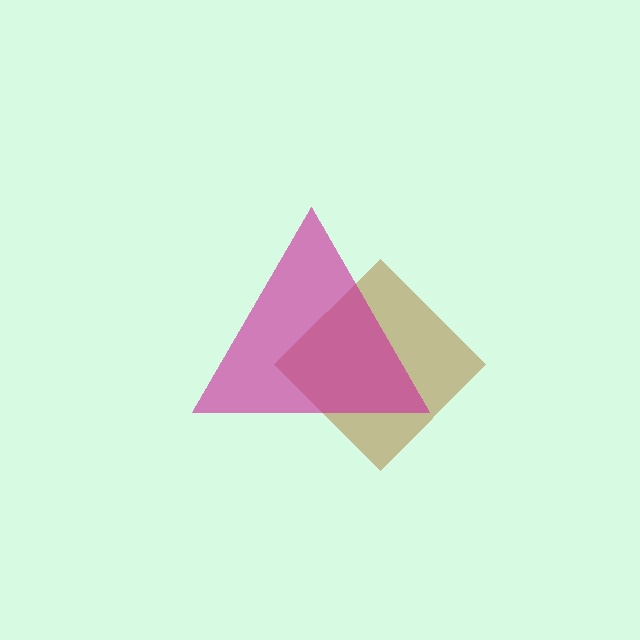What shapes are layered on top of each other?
The layered shapes are: a brown diamond, a magenta triangle.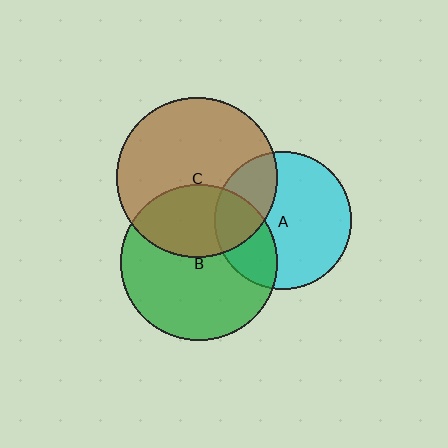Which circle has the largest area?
Circle C (brown).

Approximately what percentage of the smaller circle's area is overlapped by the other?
Approximately 35%.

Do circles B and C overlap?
Yes.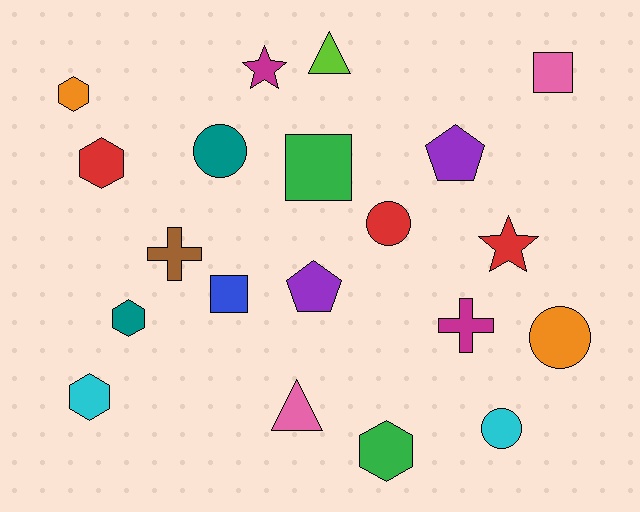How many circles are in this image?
There are 4 circles.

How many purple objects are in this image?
There are 2 purple objects.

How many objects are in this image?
There are 20 objects.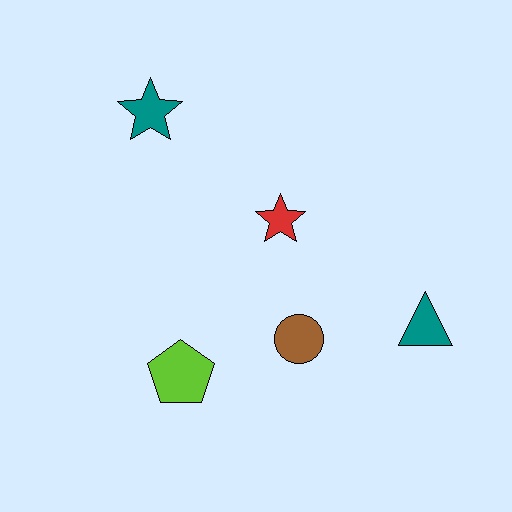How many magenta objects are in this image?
There are no magenta objects.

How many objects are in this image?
There are 5 objects.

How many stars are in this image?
There are 2 stars.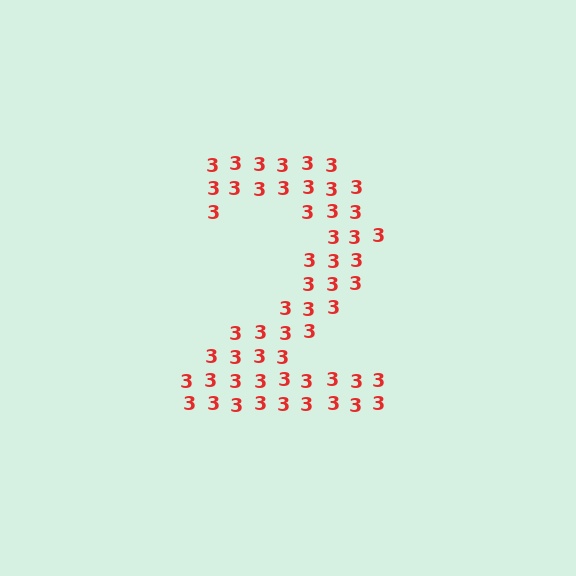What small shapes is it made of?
It is made of small digit 3's.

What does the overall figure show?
The overall figure shows the digit 2.